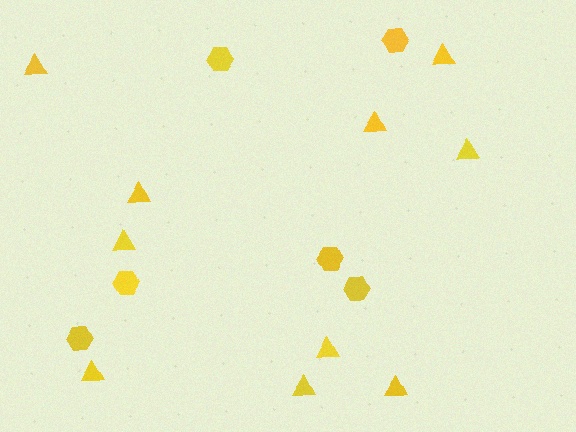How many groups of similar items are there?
There are 2 groups: one group of hexagons (6) and one group of triangles (10).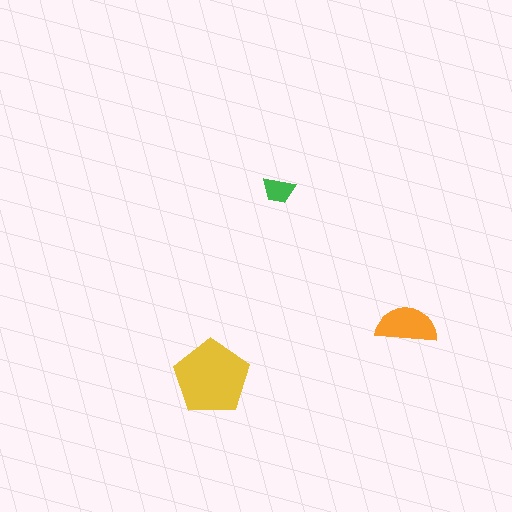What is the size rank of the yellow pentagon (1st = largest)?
1st.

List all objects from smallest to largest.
The green trapezoid, the orange semicircle, the yellow pentagon.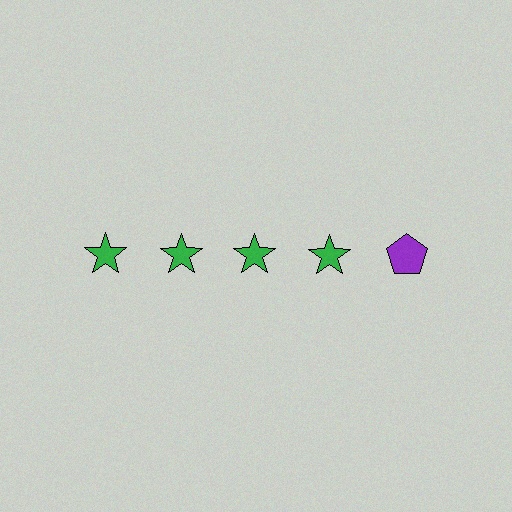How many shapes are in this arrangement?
There are 5 shapes arranged in a grid pattern.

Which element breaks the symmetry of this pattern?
The purple pentagon in the top row, rightmost column breaks the symmetry. All other shapes are green stars.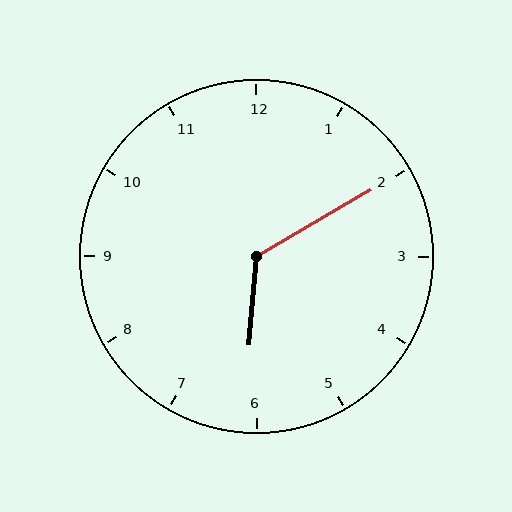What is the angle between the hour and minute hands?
Approximately 125 degrees.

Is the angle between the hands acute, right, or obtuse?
It is obtuse.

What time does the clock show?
6:10.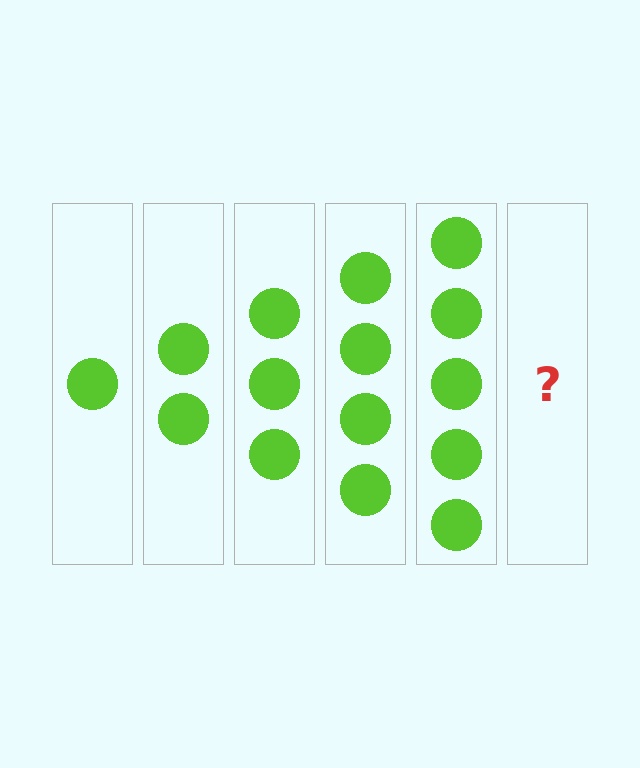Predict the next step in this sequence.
The next step is 6 circles.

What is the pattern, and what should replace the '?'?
The pattern is that each step adds one more circle. The '?' should be 6 circles.